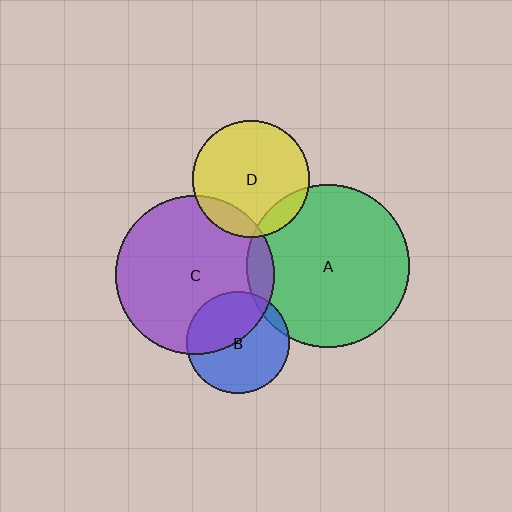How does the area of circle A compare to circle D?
Approximately 2.0 times.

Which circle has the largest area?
Circle A (green).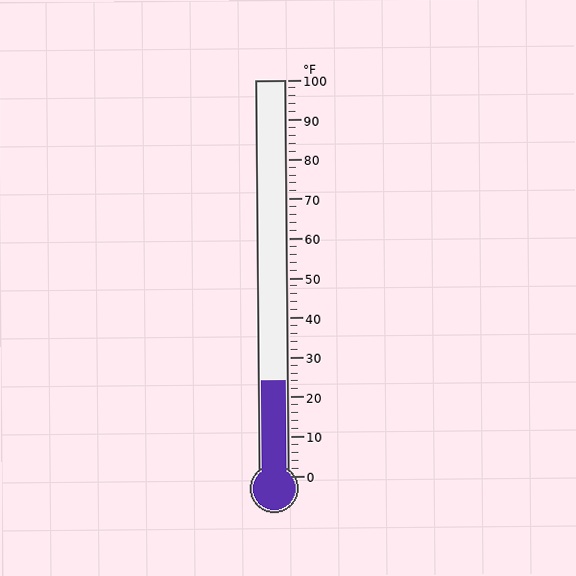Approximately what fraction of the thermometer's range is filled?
The thermometer is filled to approximately 25% of its range.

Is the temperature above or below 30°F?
The temperature is below 30°F.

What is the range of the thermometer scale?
The thermometer scale ranges from 0°F to 100°F.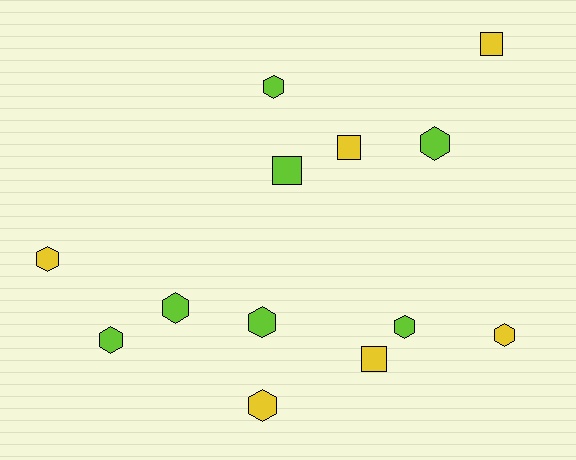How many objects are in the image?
There are 13 objects.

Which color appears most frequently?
Lime, with 7 objects.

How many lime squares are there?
There is 1 lime square.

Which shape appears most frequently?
Hexagon, with 9 objects.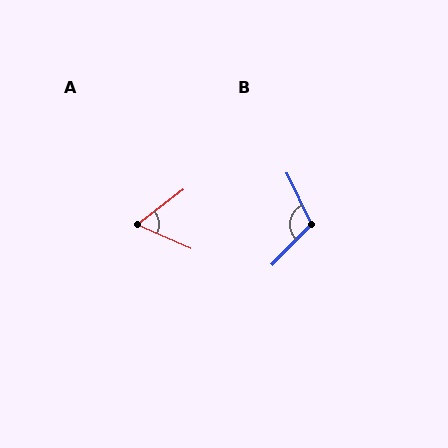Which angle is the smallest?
A, at approximately 62 degrees.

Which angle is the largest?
B, at approximately 111 degrees.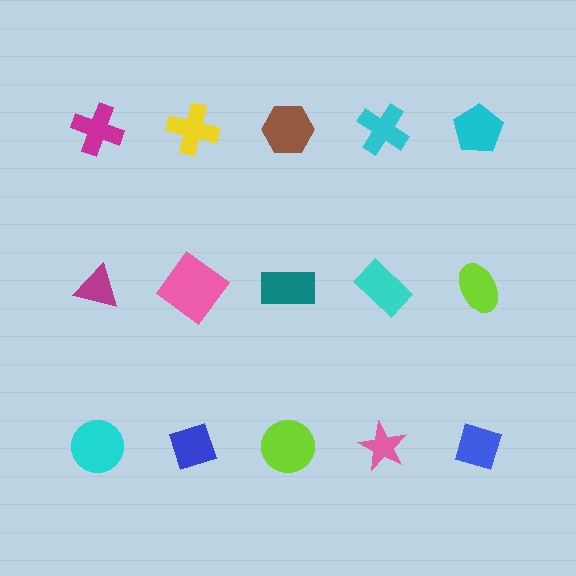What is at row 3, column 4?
A pink star.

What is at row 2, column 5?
A lime ellipse.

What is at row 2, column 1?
A magenta triangle.